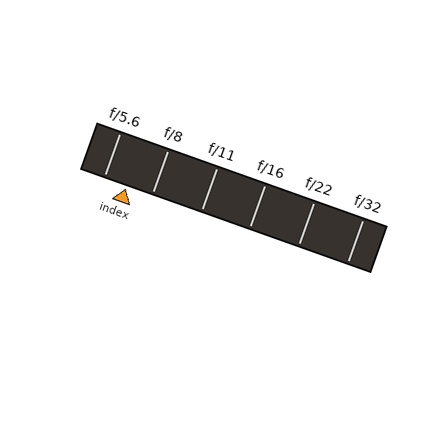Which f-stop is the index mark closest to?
The index mark is closest to f/5.6.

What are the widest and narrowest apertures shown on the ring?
The widest aperture shown is f/5.6 and the narrowest is f/32.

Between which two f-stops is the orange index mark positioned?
The index mark is between f/5.6 and f/8.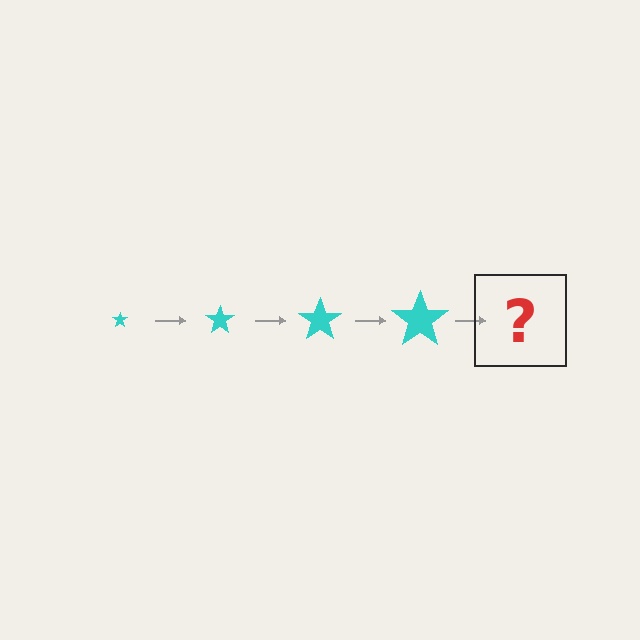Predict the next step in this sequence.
The next step is a cyan star, larger than the previous one.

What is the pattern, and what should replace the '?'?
The pattern is that the star gets progressively larger each step. The '?' should be a cyan star, larger than the previous one.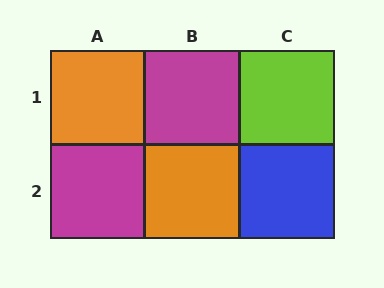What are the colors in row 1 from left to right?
Orange, magenta, lime.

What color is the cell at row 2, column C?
Blue.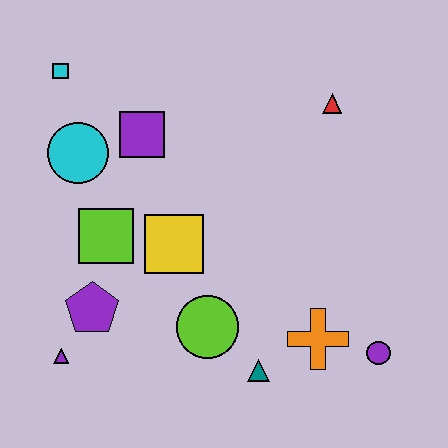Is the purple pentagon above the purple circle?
Yes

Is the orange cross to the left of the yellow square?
No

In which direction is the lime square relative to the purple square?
The lime square is below the purple square.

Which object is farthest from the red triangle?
The purple triangle is farthest from the red triangle.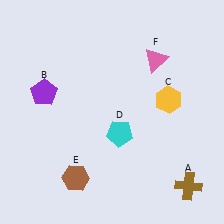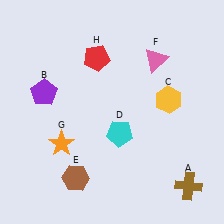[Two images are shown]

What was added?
An orange star (G), a red pentagon (H) were added in Image 2.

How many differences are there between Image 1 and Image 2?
There are 2 differences between the two images.